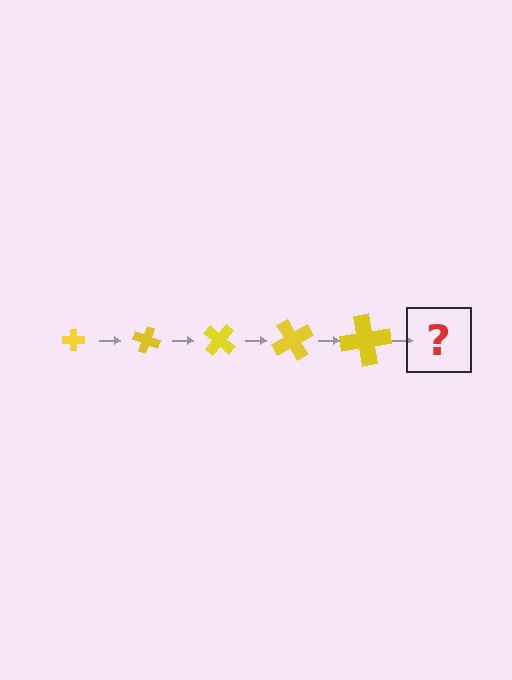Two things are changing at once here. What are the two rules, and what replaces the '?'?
The two rules are that the cross grows larger each step and it rotates 20 degrees each step. The '?' should be a cross, larger than the previous one and rotated 100 degrees from the start.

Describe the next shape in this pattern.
It should be a cross, larger than the previous one and rotated 100 degrees from the start.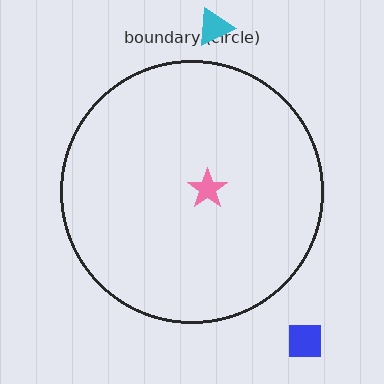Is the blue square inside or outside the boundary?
Outside.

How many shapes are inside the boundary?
1 inside, 2 outside.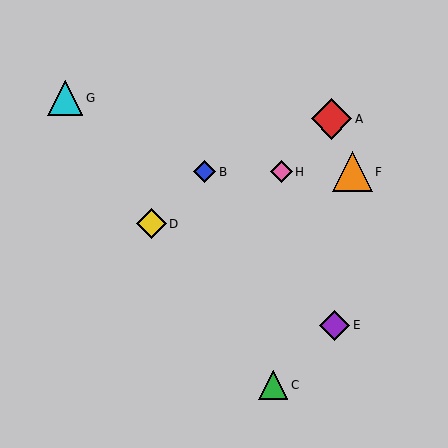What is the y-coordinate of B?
Object B is at y≈172.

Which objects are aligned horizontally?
Objects B, F, H are aligned horizontally.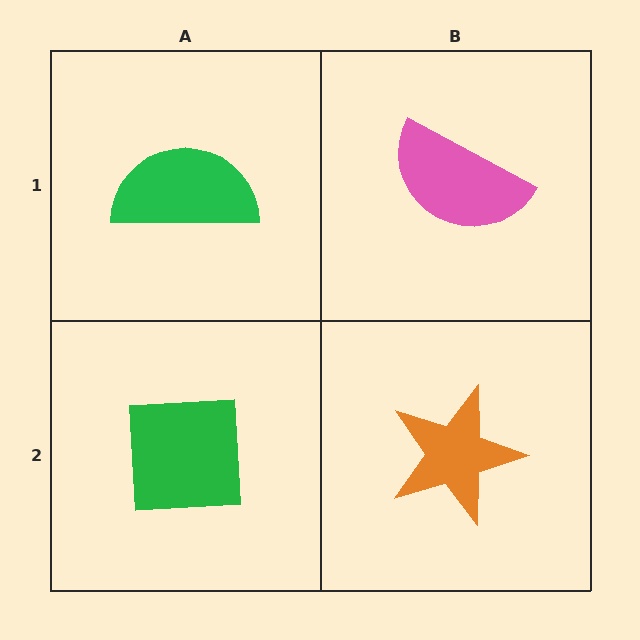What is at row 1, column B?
A pink semicircle.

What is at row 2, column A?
A green square.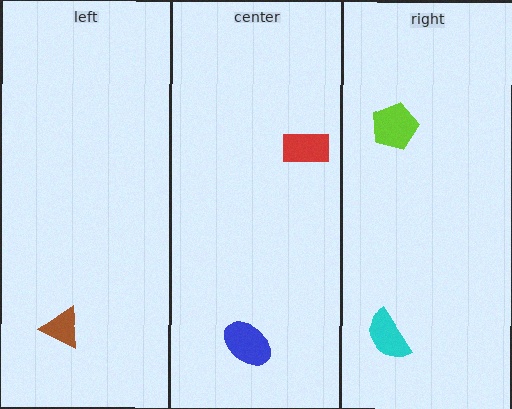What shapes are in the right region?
The cyan semicircle, the lime pentagon.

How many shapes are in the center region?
2.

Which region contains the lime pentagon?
The right region.